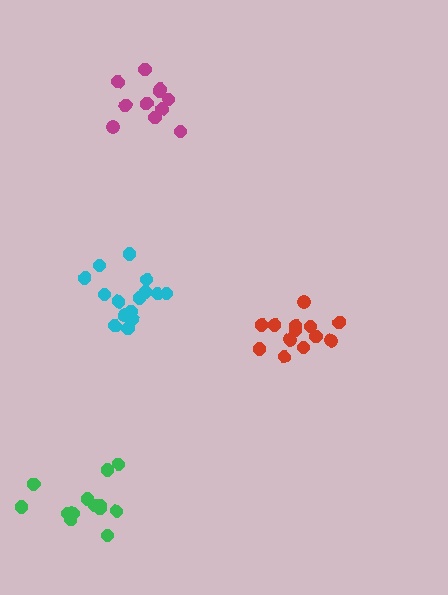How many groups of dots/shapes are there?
There are 4 groups.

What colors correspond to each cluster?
The clusters are colored: magenta, green, red, cyan.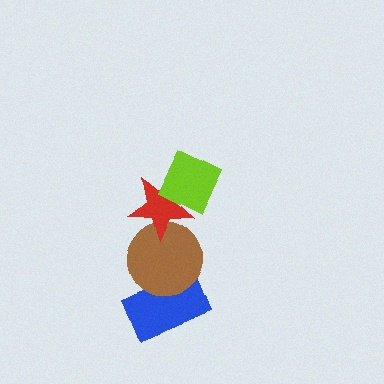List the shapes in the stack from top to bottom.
From top to bottom: the lime diamond, the red star, the brown circle, the blue rectangle.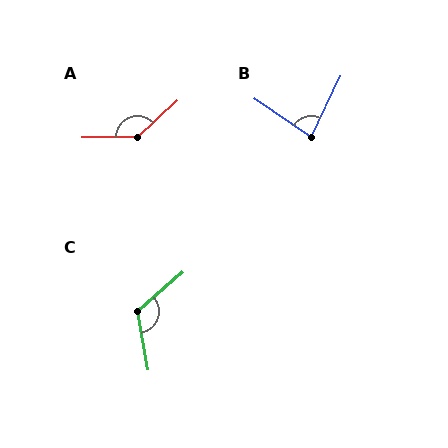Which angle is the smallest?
B, at approximately 81 degrees.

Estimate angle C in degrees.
Approximately 120 degrees.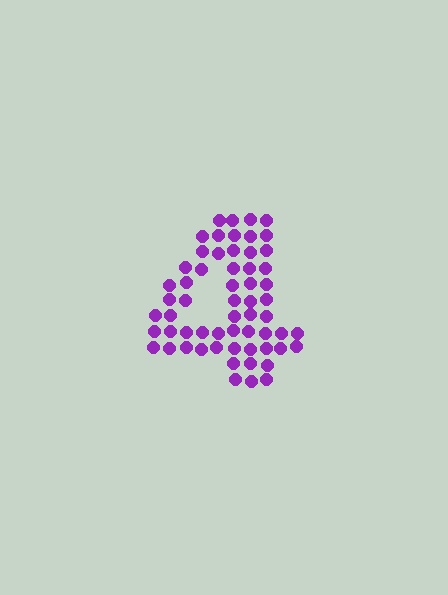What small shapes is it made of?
It is made of small circles.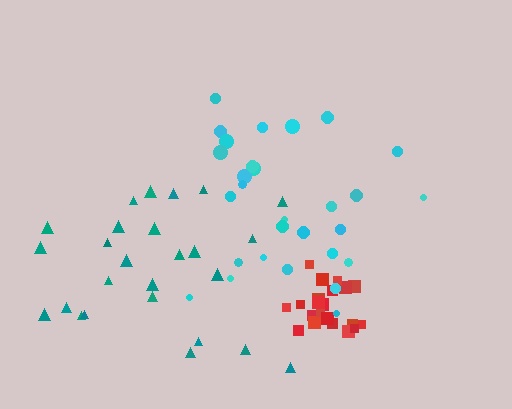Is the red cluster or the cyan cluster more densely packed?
Red.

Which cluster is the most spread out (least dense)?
Teal.